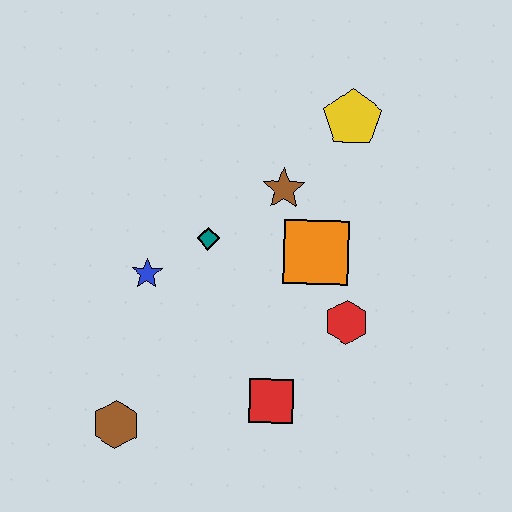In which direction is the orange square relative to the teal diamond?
The orange square is to the right of the teal diamond.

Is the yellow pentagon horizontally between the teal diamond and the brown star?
No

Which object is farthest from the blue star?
The yellow pentagon is farthest from the blue star.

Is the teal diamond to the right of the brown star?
No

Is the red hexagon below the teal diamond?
Yes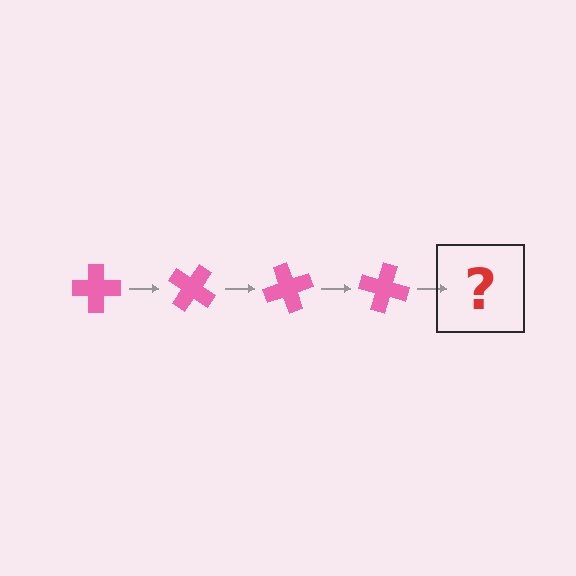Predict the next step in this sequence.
The next step is a pink cross rotated 140 degrees.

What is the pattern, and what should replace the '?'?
The pattern is that the cross rotates 35 degrees each step. The '?' should be a pink cross rotated 140 degrees.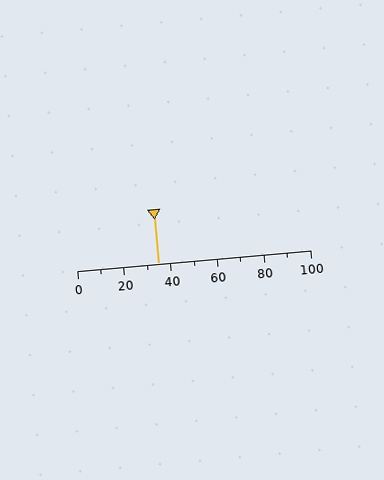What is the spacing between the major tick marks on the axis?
The major ticks are spaced 20 apart.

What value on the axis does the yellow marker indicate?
The marker indicates approximately 35.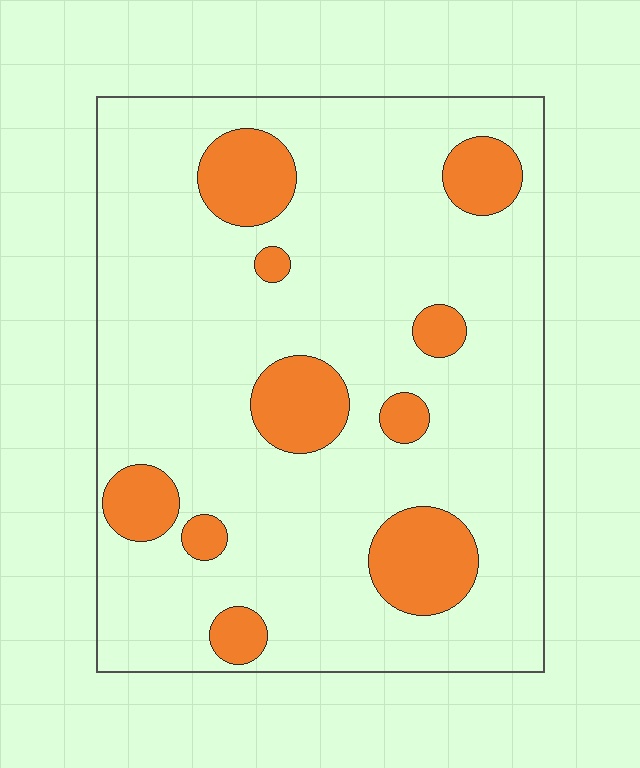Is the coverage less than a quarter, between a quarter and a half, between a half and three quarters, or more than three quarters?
Less than a quarter.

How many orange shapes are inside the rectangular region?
10.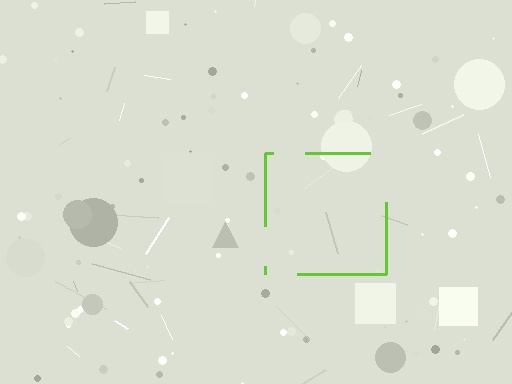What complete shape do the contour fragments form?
The contour fragments form a square.